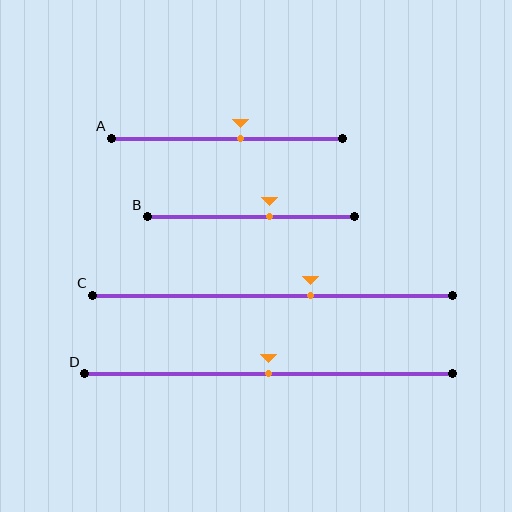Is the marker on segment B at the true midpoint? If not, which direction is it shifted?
No, the marker on segment B is shifted to the right by about 9% of the segment length.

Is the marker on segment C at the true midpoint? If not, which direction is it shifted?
No, the marker on segment C is shifted to the right by about 11% of the segment length.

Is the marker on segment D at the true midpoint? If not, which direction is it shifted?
Yes, the marker on segment D is at the true midpoint.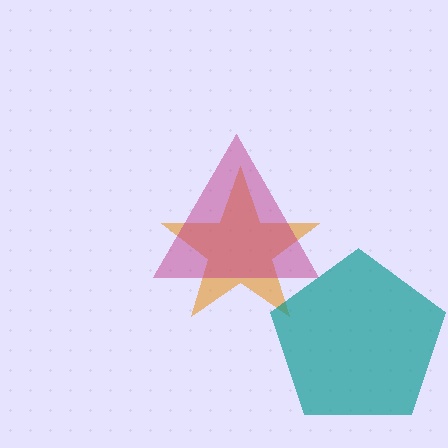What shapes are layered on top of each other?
The layered shapes are: an orange star, a teal pentagon, a magenta triangle.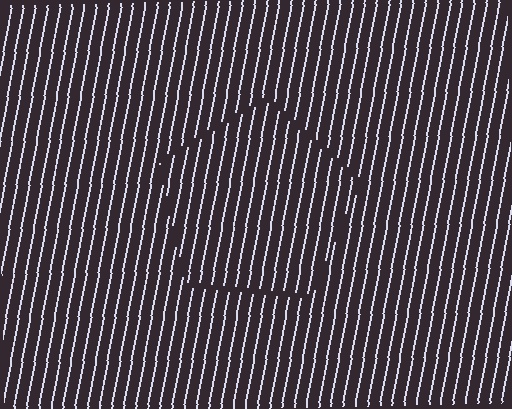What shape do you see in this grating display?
An illusory pentagon. The interior of the shape contains the same grating, shifted by half a period — the contour is defined by the phase discontinuity where line-ends from the inner and outer gratings abut.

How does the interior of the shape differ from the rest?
The interior of the shape contains the same grating, shifted by half a period — the contour is defined by the phase discontinuity where line-ends from the inner and outer gratings abut.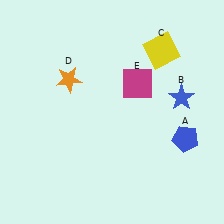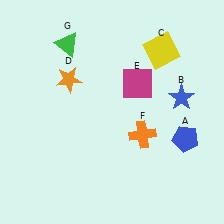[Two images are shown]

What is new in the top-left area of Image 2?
A green triangle (G) was added in the top-left area of Image 2.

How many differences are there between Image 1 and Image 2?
There are 2 differences between the two images.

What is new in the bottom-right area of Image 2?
An orange cross (F) was added in the bottom-right area of Image 2.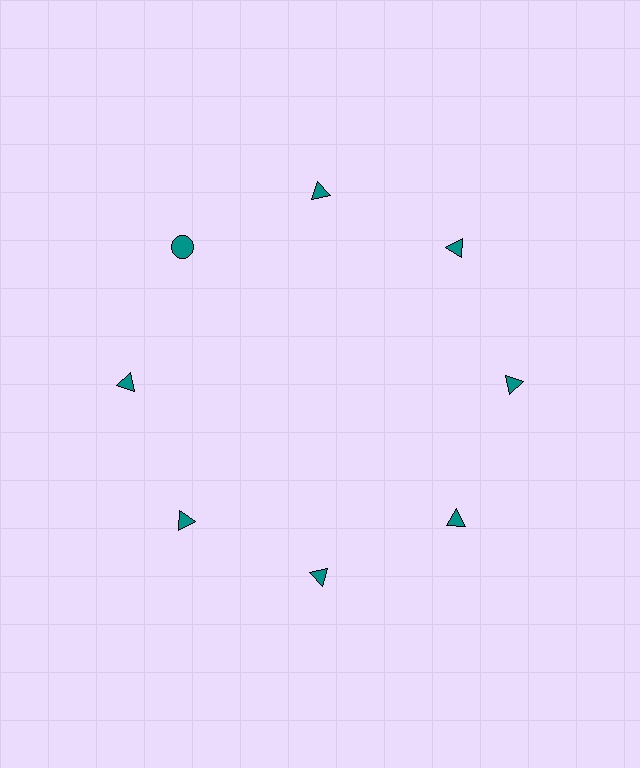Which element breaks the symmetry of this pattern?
The teal circle at roughly the 10 o'clock position breaks the symmetry. All other shapes are teal triangles.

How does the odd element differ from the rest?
It has a different shape: circle instead of triangle.